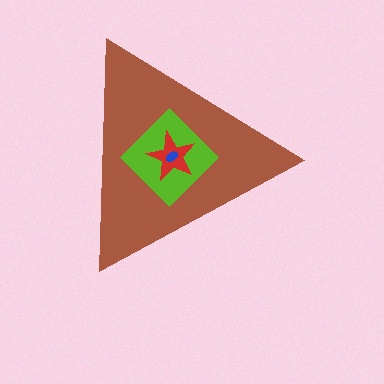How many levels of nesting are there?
4.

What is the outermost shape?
The brown triangle.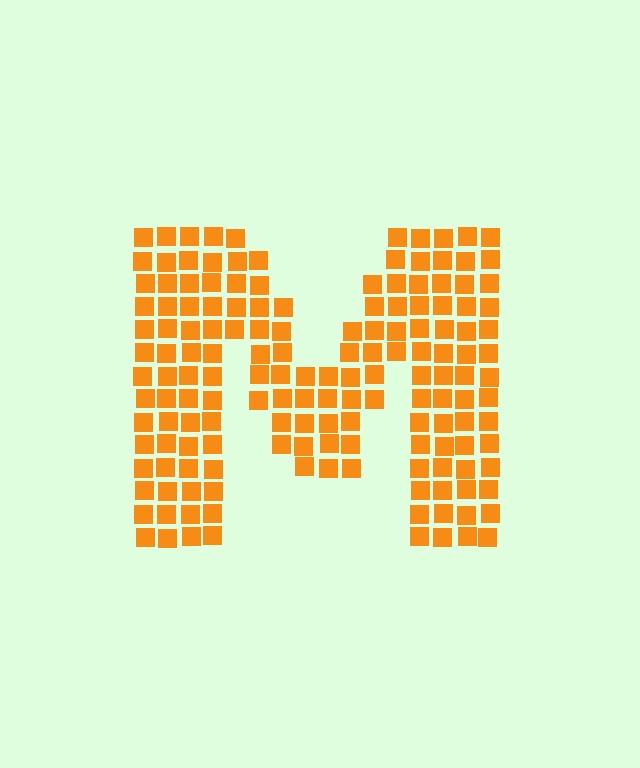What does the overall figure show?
The overall figure shows the letter M.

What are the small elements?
The small elements are squares.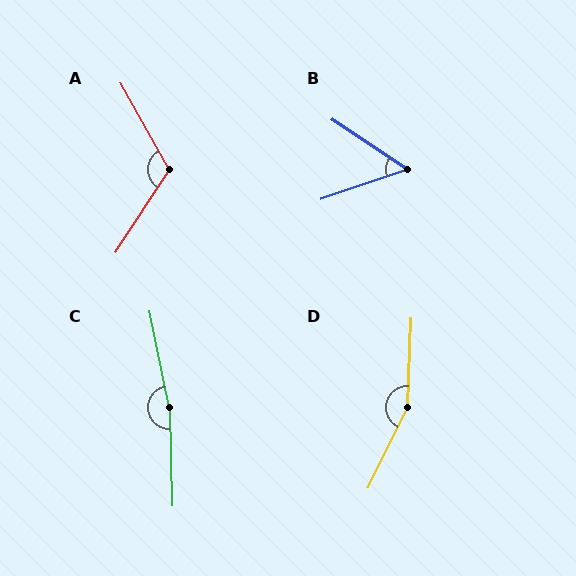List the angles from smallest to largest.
B (52°), A (117°), D (156°), C (170°).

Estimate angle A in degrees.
Approximately 117 degrees.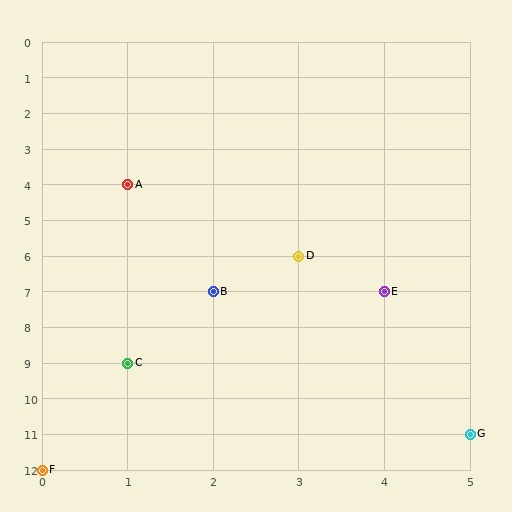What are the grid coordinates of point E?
Point E is at grid coordinates (4, 7).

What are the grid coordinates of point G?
Point G is at grid coordinates (5, 11).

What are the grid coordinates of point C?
Point C is at grid coordinates (1, 9).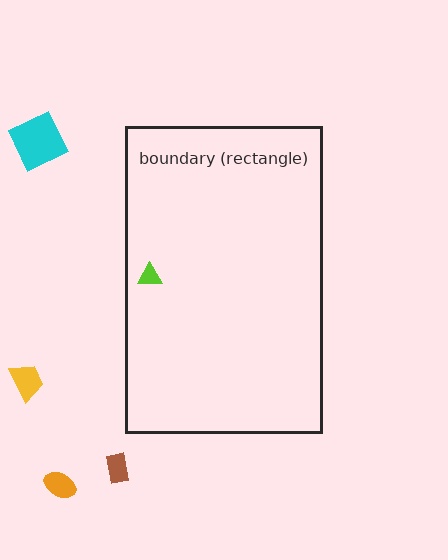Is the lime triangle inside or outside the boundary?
Inside.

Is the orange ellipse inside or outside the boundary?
Outside.